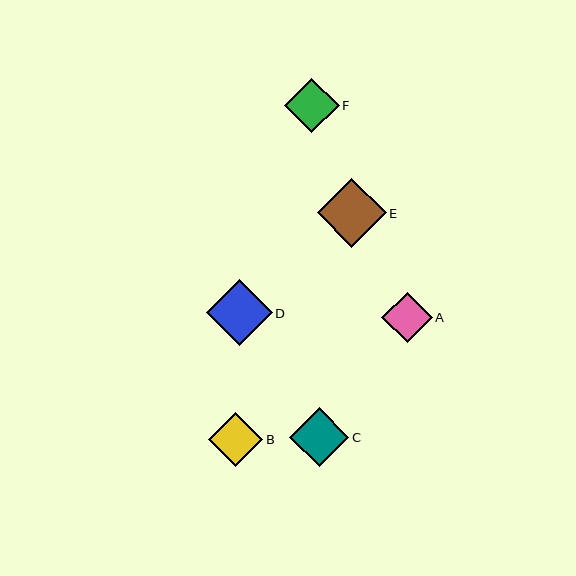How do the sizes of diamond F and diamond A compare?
Diamond F and diamond A are approximately the same size.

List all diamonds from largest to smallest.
From largest to smallest: E, D, C, F, B, A.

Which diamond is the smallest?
Diamond A is the smallest with a size of approximately 50 pixels.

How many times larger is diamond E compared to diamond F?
Diamond E is approximately 1.3 times the size of diamond F.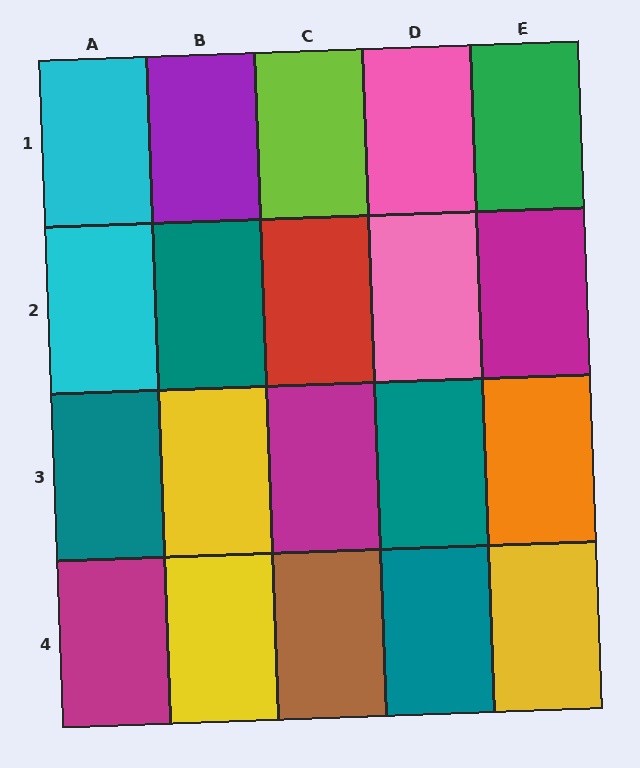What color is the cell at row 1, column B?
Purple.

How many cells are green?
1 cell is green.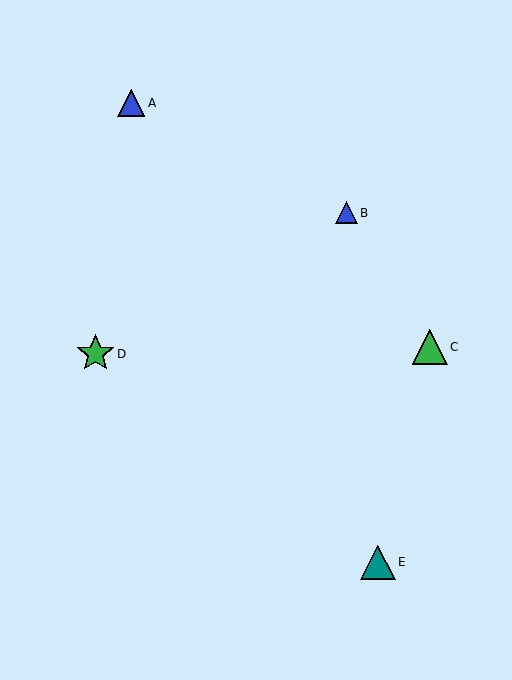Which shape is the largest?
The green star (labeled D) is the largest.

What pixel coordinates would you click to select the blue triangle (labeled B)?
Click at (346, 213) to select the blue triangle B.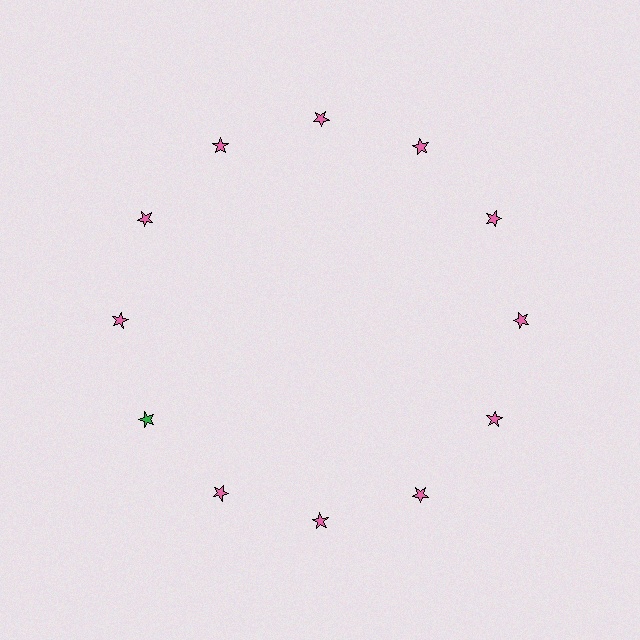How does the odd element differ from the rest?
It has a different color: green instead of pink.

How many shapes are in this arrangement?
There are 12 shapes arranged in a ring pattern.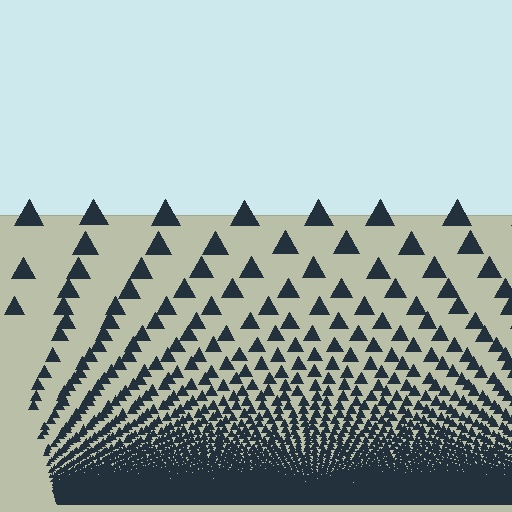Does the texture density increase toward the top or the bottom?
Density increases toward the bottom.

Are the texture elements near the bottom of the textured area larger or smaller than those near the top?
Smaller. The gradient is inverted — elements near the bottom are smaller and denser.